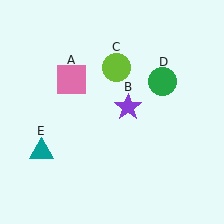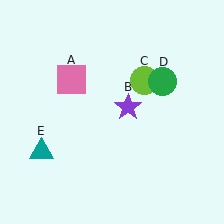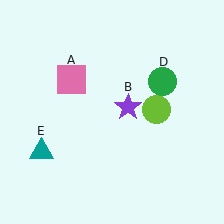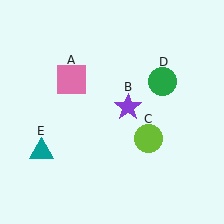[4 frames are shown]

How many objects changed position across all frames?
1 object changed position: lime circle (object C).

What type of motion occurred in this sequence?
The lime circle (object C) rotated clockwise around the center of the scene.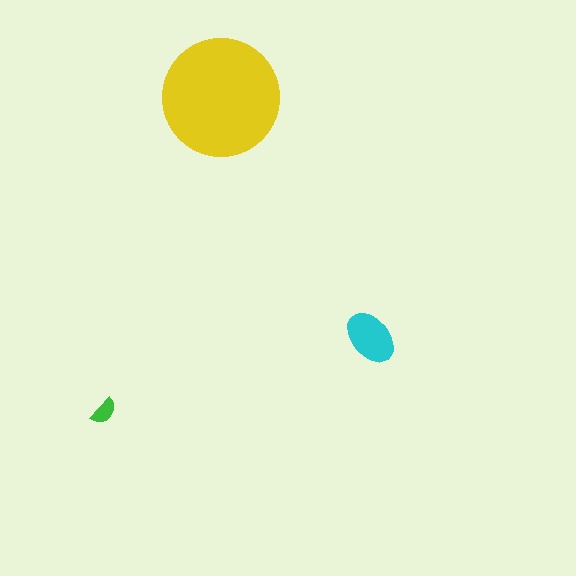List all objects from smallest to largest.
The green semicircle, the cyan ellipse, the yellow circle.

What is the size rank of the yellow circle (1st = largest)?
1st.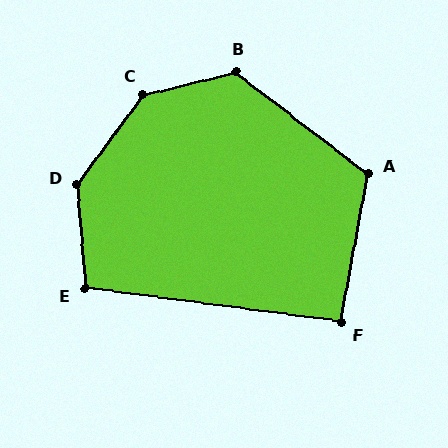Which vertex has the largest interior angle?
C, at approximately 140 degrees.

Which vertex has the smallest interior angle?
F, at approximately 93 degrees.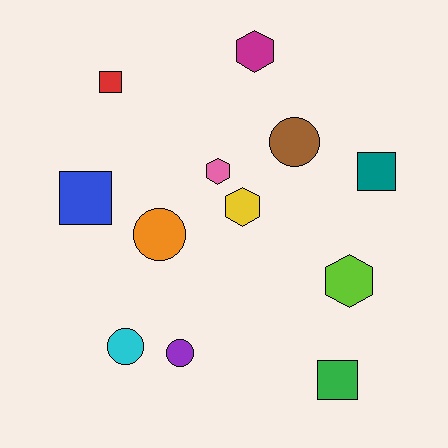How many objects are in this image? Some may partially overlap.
There are 12 objects.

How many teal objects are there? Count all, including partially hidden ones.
There is 1 teal object.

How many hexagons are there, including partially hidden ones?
There are 4 hexagons.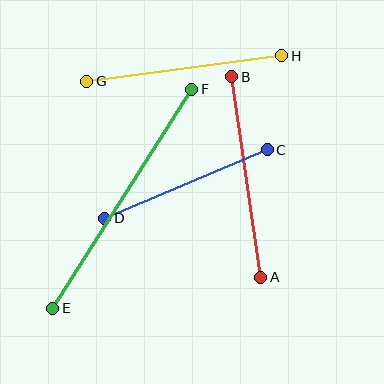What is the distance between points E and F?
The distance is approximately 259 pixels.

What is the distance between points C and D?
The distance is approximately 176 pixels.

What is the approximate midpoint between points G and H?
The midpoint is at approximately (184, 68) pixels.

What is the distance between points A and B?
The distance is approximately 203 pixels.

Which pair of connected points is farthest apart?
Points E and F are farthest apart.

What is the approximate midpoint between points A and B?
The midpoint is at approximately (246, 177) pixels.